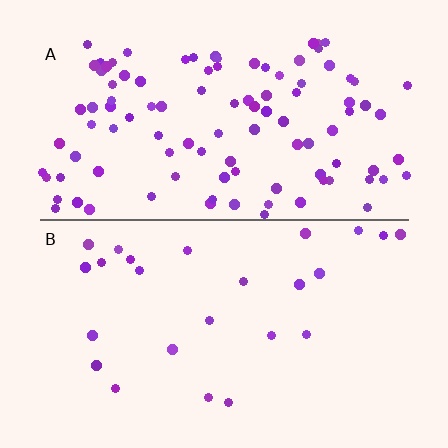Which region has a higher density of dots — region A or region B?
A (the top).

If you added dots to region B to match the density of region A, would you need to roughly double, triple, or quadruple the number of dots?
Approximately quadruple.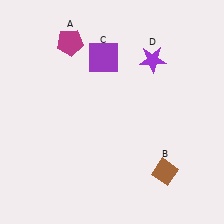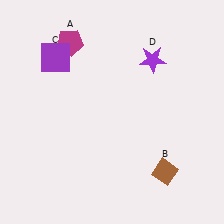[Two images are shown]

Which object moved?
The purple square (C) moved left.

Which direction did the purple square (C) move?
The purple square (C) moved left.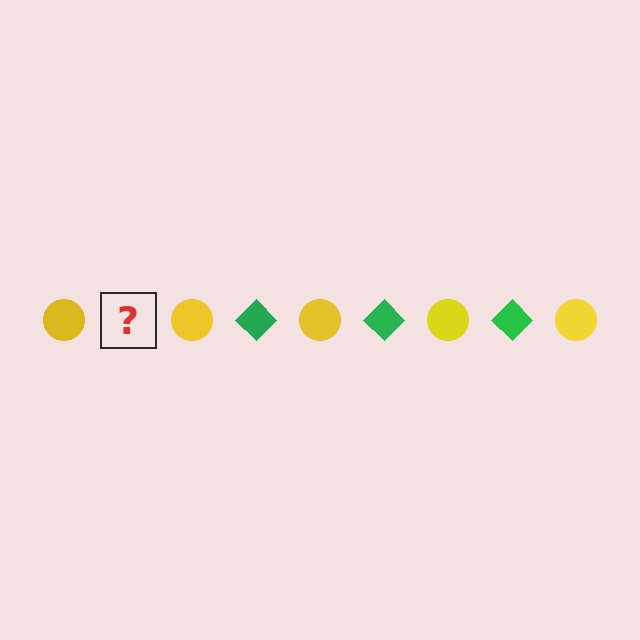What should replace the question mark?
The question mark should be replaced with a green diamond.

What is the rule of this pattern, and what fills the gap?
The rule is that the pattern alternates between yellow circle and green diamond. The gap should be filled with a green diamond.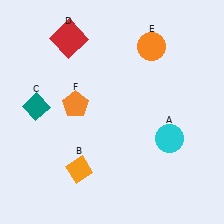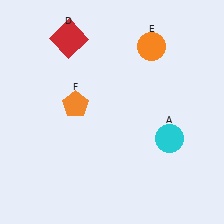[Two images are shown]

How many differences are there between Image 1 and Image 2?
There are 2 differences between the two images.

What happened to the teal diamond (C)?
The teal diamond (C) was removed in Image 2. It was in the top-left area of Image 1.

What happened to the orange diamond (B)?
The orange diamond (B) was removed in Image 2. It was in the bottom-left area of Image 1.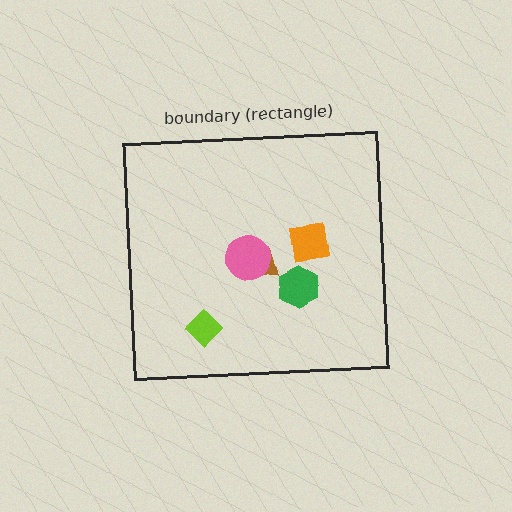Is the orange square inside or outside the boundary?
Inside.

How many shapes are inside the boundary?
5 inside, 0 outside.